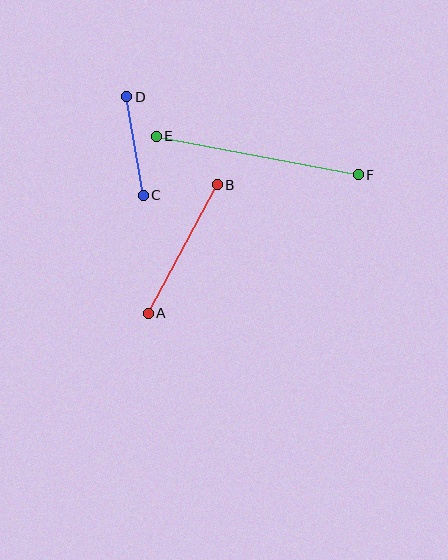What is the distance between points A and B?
The distance is approximately 146 pixels.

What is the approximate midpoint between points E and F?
The midpoint is at approximately (257, 156) pixels.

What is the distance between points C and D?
The distance is approximately 100 pixels.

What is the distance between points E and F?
The distance is approximately 206 pixels.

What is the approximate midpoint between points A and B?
The midpoint is at approximately (183, 249) pixels.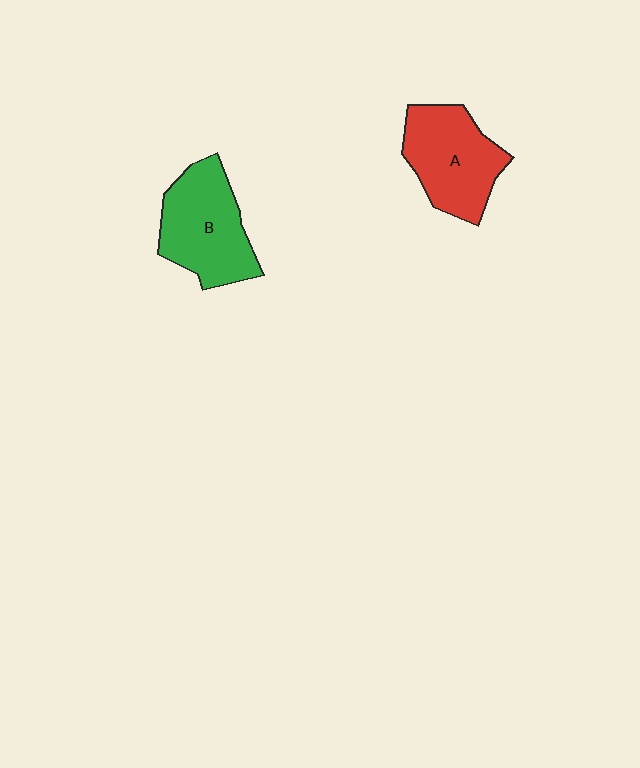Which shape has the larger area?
Shape B (green).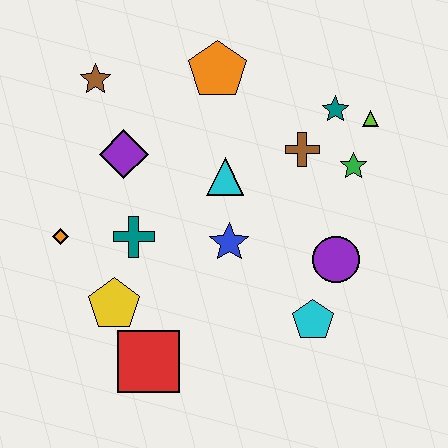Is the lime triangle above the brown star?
No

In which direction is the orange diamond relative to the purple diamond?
The orange diamond is below the purple diamond.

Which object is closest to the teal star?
The lime triangle is closest to the teal star.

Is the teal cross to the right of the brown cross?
No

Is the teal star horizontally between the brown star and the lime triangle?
Yes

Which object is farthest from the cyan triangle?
The red square is farthest from the cyan triangle.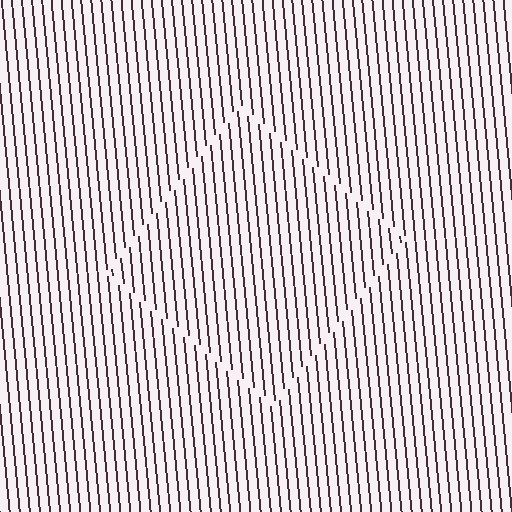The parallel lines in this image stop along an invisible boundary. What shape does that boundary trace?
An illusory square. The interior of the shape contains the same grating, shifted by half a period — the contour is defined by the phase discontinuity where line-ends from the inner and outer gratings abut.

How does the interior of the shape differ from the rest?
The interior of the shape contains the same grating, shifted by half a period — the contour is defined by the phase discontinuity where line-ends from the inner and outer gratings abut.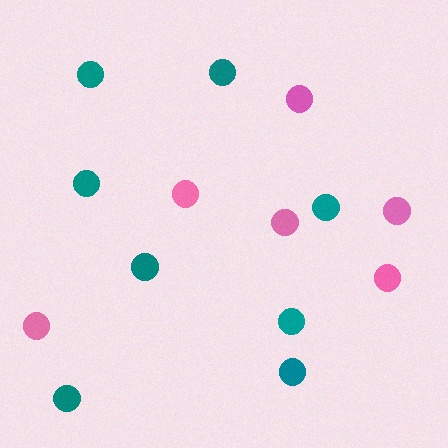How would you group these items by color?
There are 2 groups: one group of pink circles (6) and one group of teal circles (8).